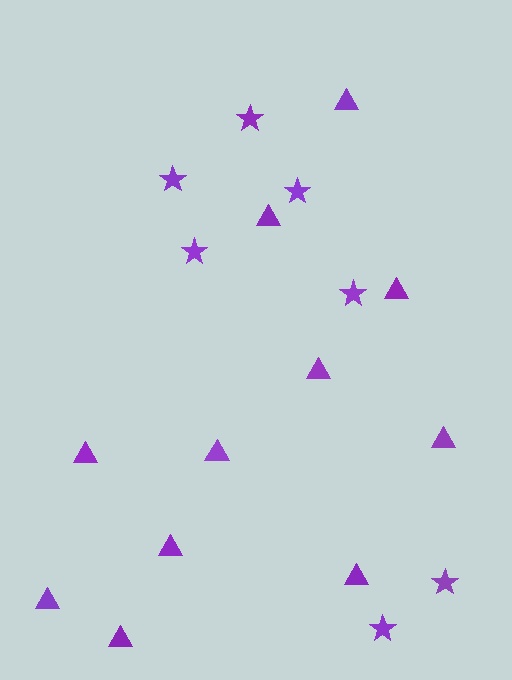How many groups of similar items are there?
There are 2 groups: one group of stars (7) and one group of triangles (11).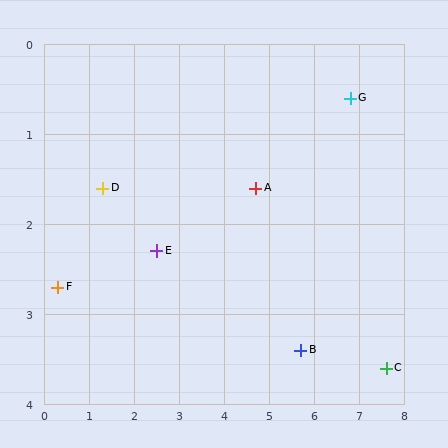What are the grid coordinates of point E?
Point E is at approximately (2.5, 2.3).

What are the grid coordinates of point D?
Point D is at approximately (1.3, 1.6).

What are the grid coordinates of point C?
Point C is at approximately (7.6, 3.6).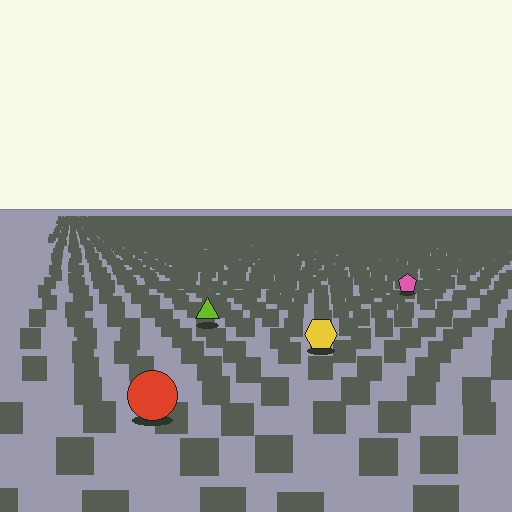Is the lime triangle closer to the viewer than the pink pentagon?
Yes. The lime triangle is closer — you can tell from the texture gradient: the ground texture is coarser near it.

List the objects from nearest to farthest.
From nearest to farthest: the red circle, the yellow hexagon, the lime triangle, the pink pentagon.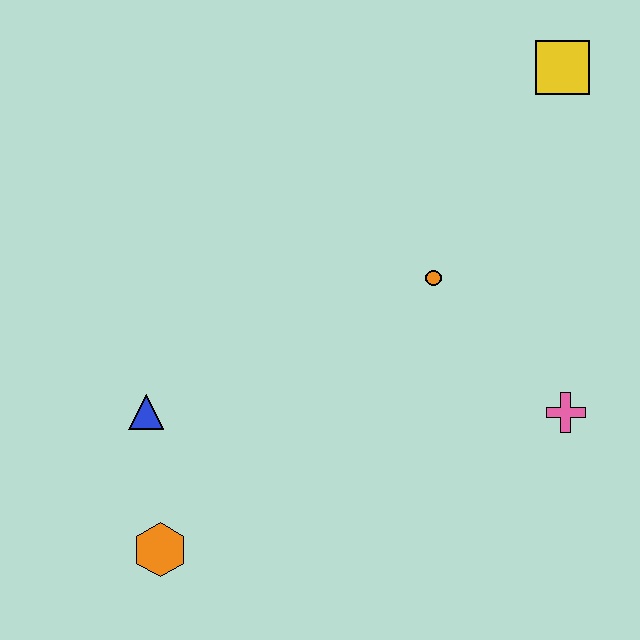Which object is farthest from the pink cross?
The orange hexagon is farthest from the pink cross.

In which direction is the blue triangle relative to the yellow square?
The blue triangle is to the left of the yellow square.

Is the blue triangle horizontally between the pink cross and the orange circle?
No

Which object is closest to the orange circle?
The pink cross is closest to the orange circle.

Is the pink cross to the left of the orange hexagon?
No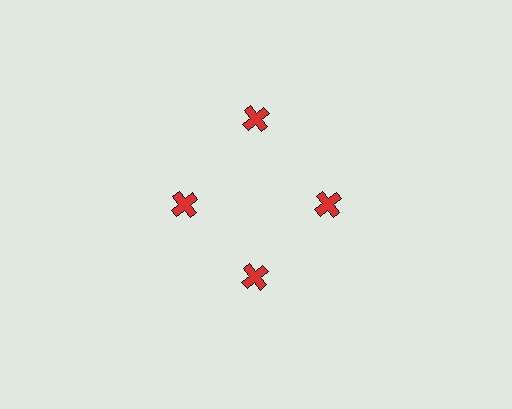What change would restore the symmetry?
The symmetry would be restored by moving it inward, back onto the ring so that all 4 crosses sit at equal angles and equal distance from the center.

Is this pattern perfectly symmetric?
No. The 4 red crosses are arranged in a ring, but one element near the 12 o'clock position is pushed outward from the center, breaking the 4-fold rotational symmetry.